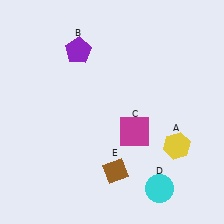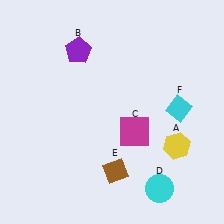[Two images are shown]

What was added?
A cyan diamond (F) was added in Image 2.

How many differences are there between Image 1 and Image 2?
There is 1 difference between the two images.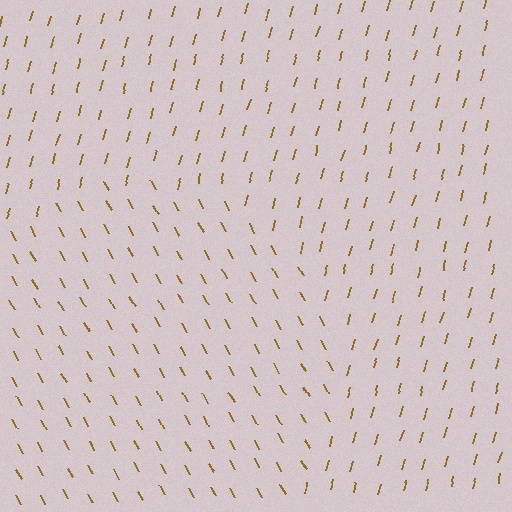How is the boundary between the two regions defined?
The boundary is defined purely by a change in line orientation (approximately 45 degrees difference). All lines are the same color and thickness.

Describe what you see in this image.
The image is filled with small brown line segments. A circle region in the image has lines oriented differently from the surrounding lines, creating a visible texture boundary.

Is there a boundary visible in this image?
Yes, there is a texture boundary formed by a change in line orientation.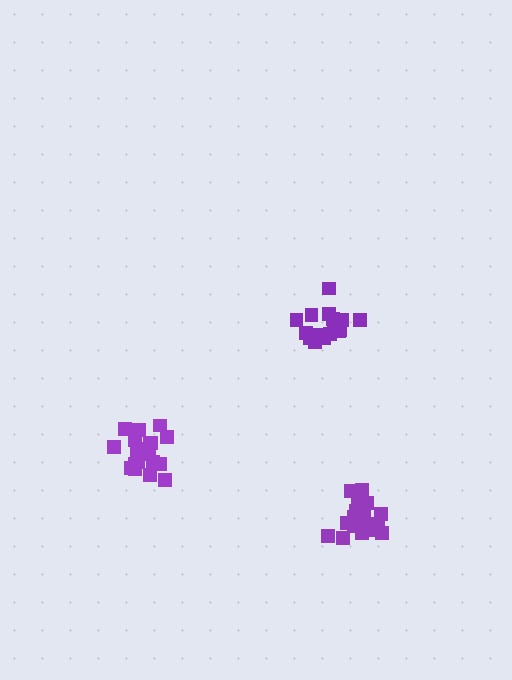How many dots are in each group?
Group 1: 16 dots, Group 2: 19 dots, Group 3: 20 dots (55 total).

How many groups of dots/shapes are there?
There are 3 groups.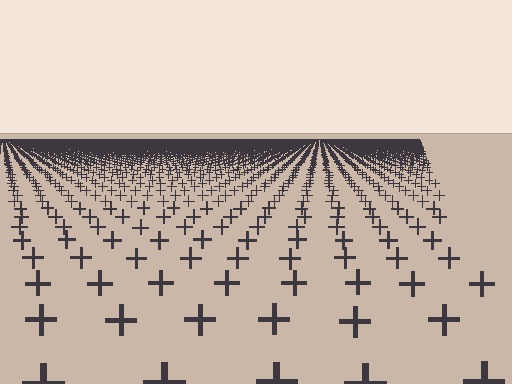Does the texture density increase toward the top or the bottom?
Density increases toward the top.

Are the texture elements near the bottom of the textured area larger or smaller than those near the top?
Larger. Near the bottom, elements are closer to the viewer and appear at a bigger on-screen size.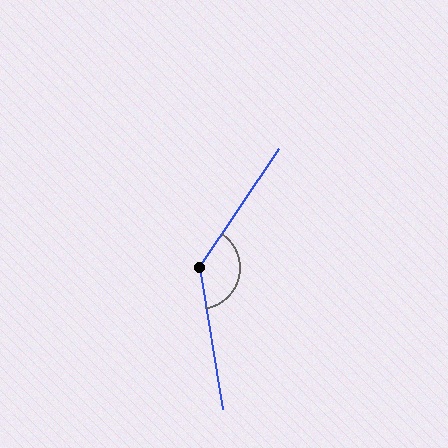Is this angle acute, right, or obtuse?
It is obtuse.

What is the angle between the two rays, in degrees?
Approximately 136 degrees.